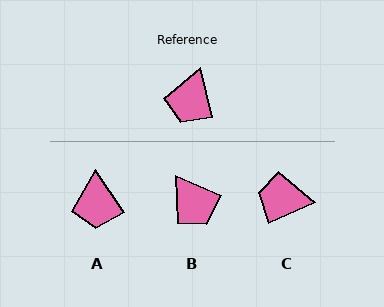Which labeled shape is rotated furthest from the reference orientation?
C, about 80 degrees away.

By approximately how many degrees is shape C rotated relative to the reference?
Approximately 80 degrees clockwise.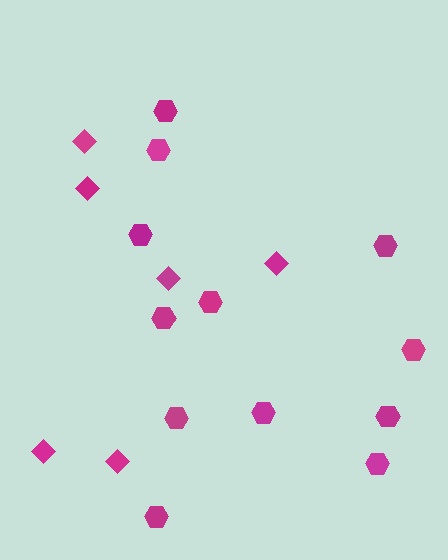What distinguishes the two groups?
There are 2 groups: one group of hexagons (12) and one group of diamonds (6).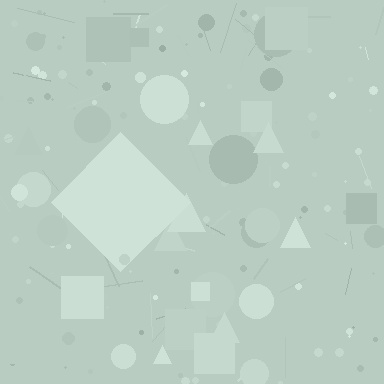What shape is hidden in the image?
A diamond is hidden in the image.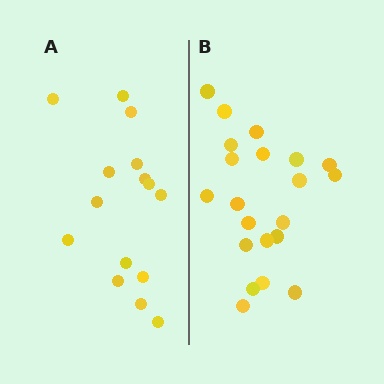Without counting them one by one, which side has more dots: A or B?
Region B (the right region) has more dots.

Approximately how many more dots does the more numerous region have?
Region B has about 6 more dots than region A.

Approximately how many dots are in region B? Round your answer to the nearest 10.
About 20 dots. (The exact count is 21, which rounds to 20.)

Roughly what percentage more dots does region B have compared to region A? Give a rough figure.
About 40% more.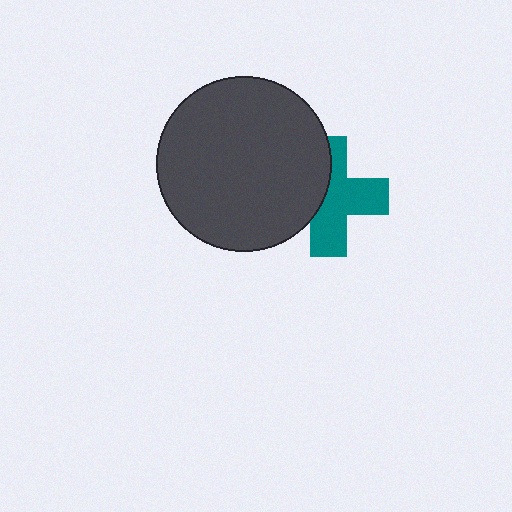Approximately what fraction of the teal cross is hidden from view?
Roughly 39% of the teal cross is hidden behind the dark gray circle.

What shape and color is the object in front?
The object in front is a dark gray circle.